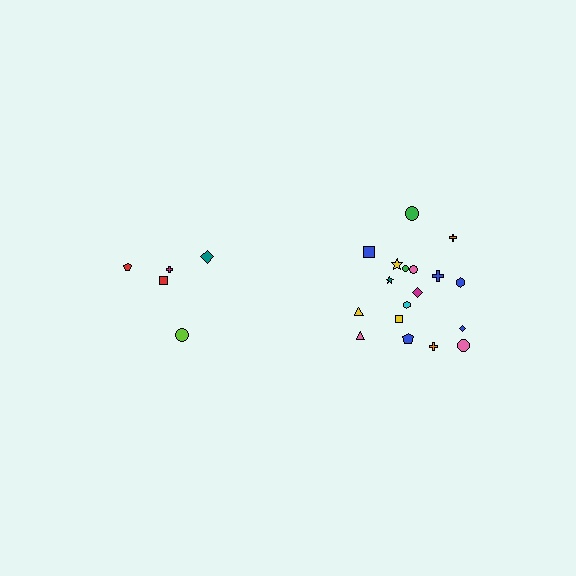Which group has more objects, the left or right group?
The right group.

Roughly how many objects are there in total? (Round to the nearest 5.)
Roughly 25 objects in total.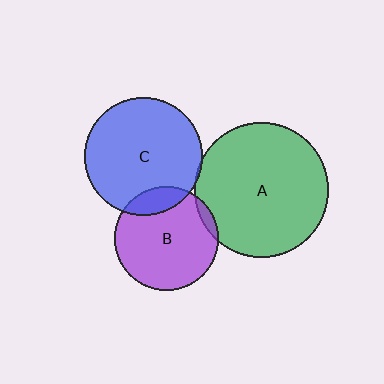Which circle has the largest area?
Circle A (green).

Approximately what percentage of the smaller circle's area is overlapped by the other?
Approximately 5%.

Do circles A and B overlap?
Yes.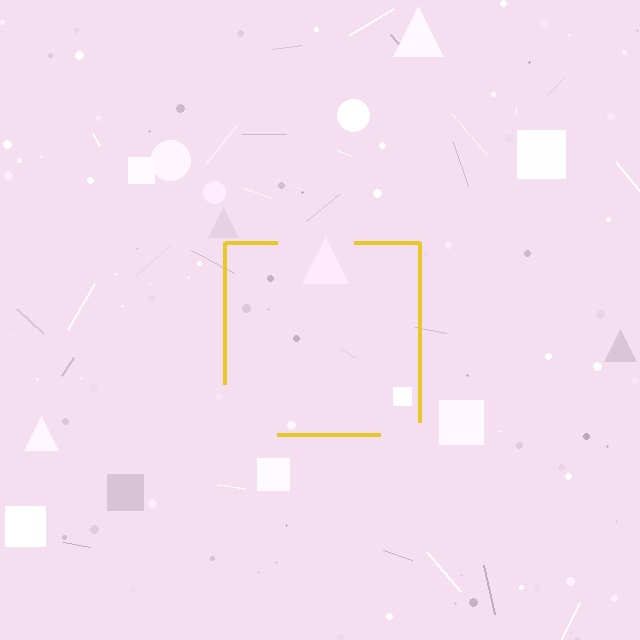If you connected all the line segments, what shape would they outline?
They would outline a square.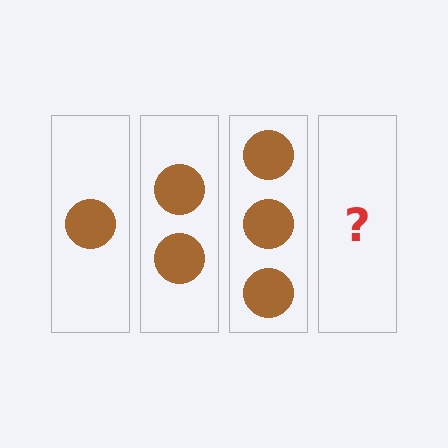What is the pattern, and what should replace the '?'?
The pattern is that each step adds one more circle. The '?' should be 4 circles.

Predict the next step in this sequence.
The next step is 4 circles.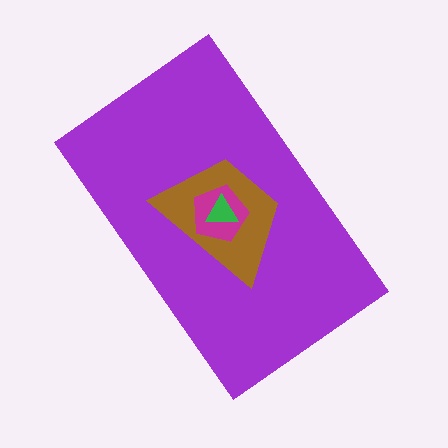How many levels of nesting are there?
4.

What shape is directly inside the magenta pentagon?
The green triangle.